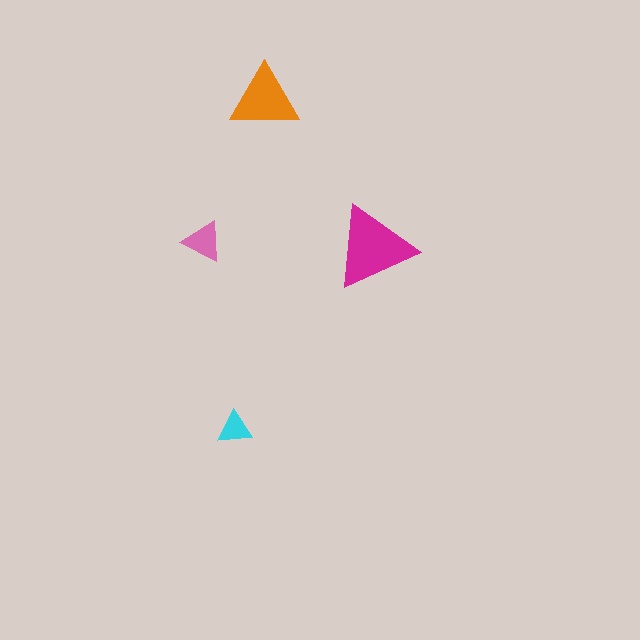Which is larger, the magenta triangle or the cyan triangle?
The magenta one.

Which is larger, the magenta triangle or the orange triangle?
The magenta one.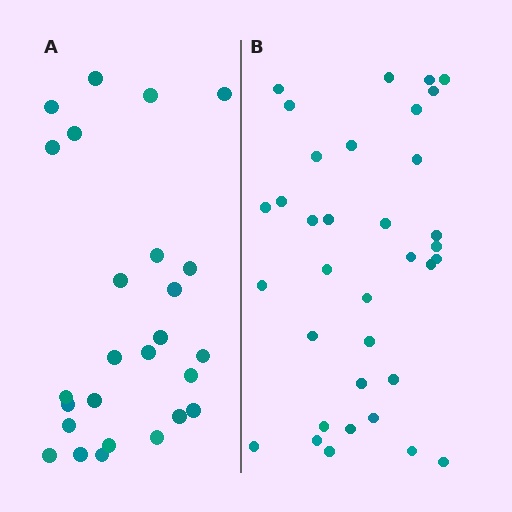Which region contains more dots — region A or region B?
Region B (the right region) has more dots.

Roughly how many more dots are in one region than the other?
Region B has roughly 8 or so more dots than region A.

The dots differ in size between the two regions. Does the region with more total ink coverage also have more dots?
No. Region A has more total ink coverage because its dots are larger, but region B actually contains more individual dots. Total area can be misleading — the number of items is what matters here.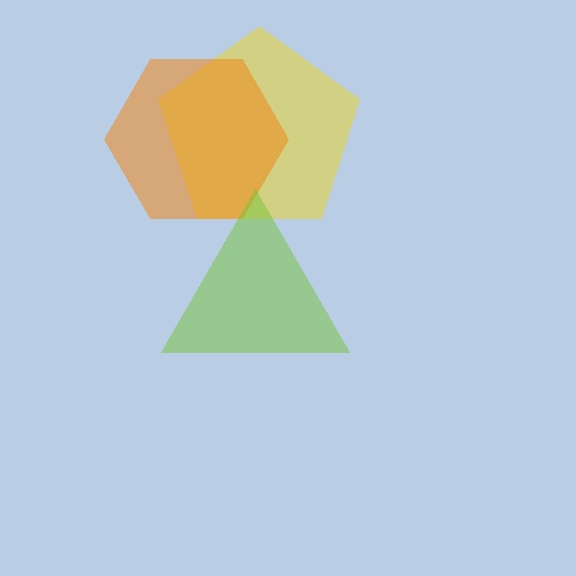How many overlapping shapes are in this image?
There are 3 overlapping shapes in the image.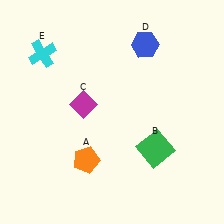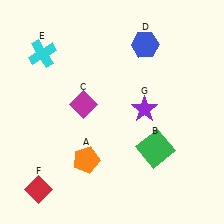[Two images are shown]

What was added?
A red diamond (F), a purple star (G) were added in Image 2.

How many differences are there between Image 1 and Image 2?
There are 2 differences between the two images.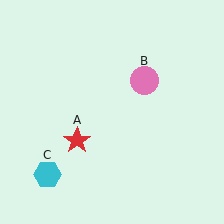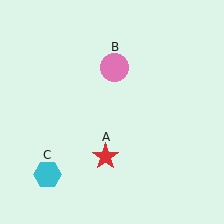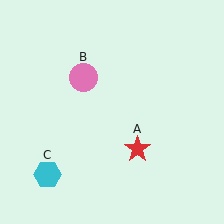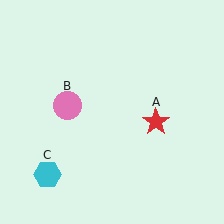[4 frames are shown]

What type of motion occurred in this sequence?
The red star (object A), pink circle (object B) rotated counterclockwise around the center of the scene.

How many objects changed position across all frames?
2 objects changed position: red star (object A), pink circle (object B).